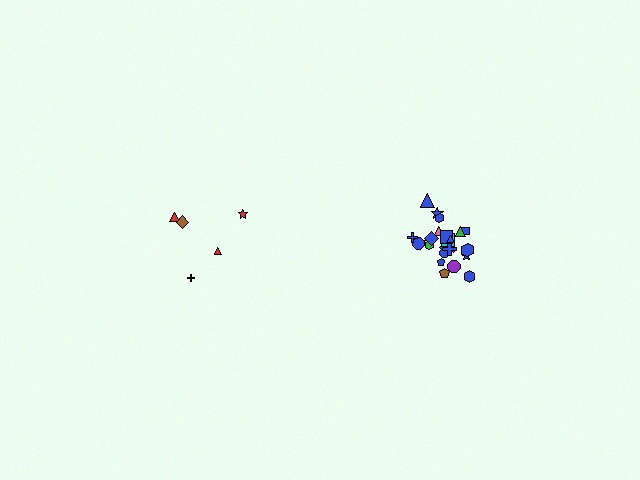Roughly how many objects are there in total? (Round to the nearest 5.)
Roughly 30 objects in total.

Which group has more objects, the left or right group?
The right group.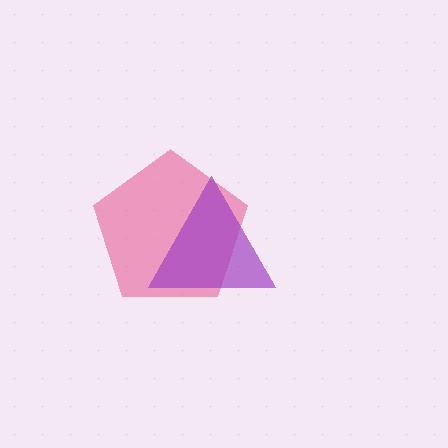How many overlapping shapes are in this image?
There are 2 overlapping shapes in the image.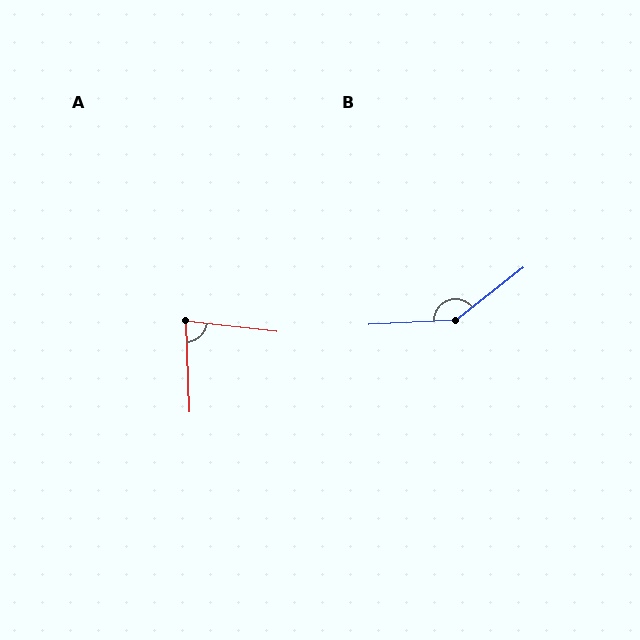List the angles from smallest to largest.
A (82°), B (145°).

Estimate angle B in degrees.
Approximately 145 degrees.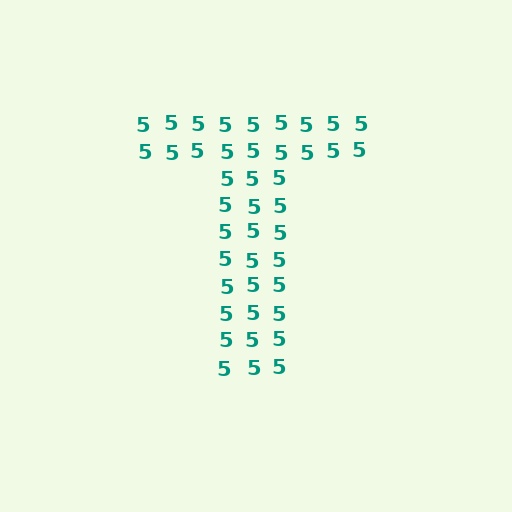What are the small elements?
The small elements are digit 5's.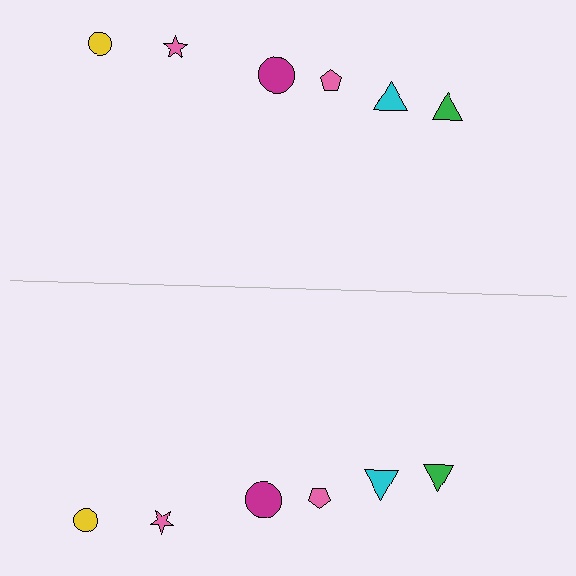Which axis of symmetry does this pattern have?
The pattern has a horizontal axis of symmetry running through the center of the image.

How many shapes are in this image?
There are 12 shapes in this image.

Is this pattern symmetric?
Yes, this pattern has bilateral (reflection) symmetry.